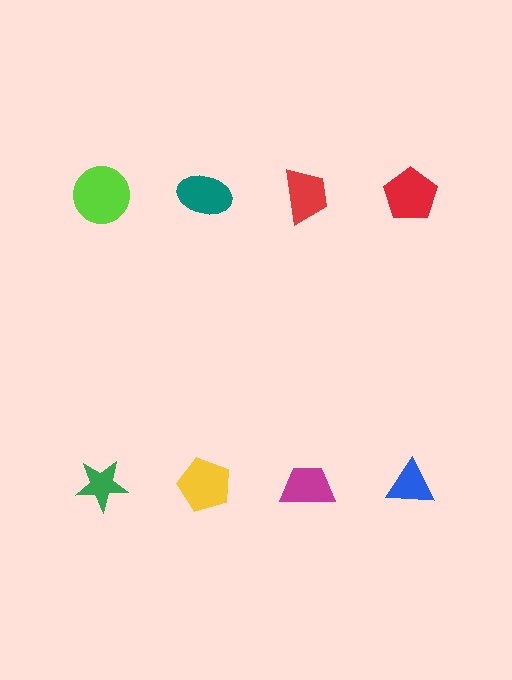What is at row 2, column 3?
A magenta trapezoid.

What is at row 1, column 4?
A red pentagon.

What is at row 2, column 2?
A yellow pentagon.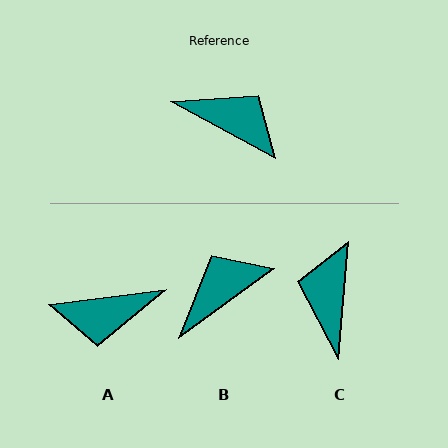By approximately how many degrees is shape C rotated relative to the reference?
Approximately 114 degrees counter-clockwise.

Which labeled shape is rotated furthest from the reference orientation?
A, about 145 degrees away.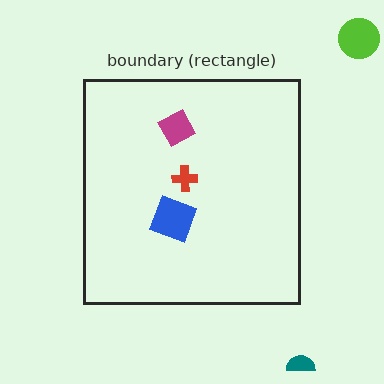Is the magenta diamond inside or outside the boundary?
Inside.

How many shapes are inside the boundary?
3 inside, 2 outside.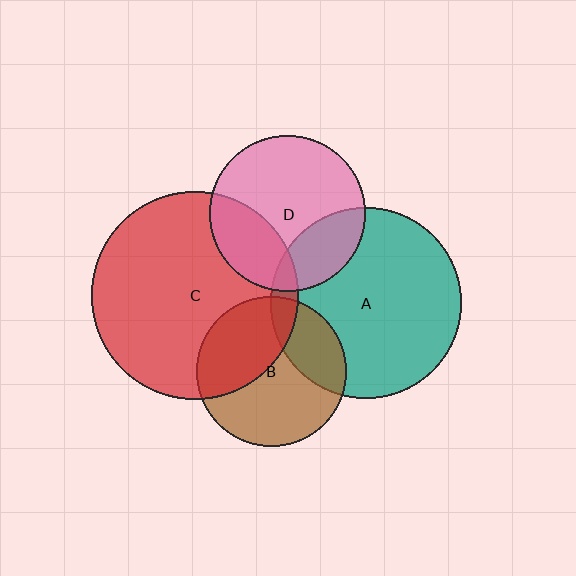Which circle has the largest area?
Circle C (red).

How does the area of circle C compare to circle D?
Approximately 1.8 times.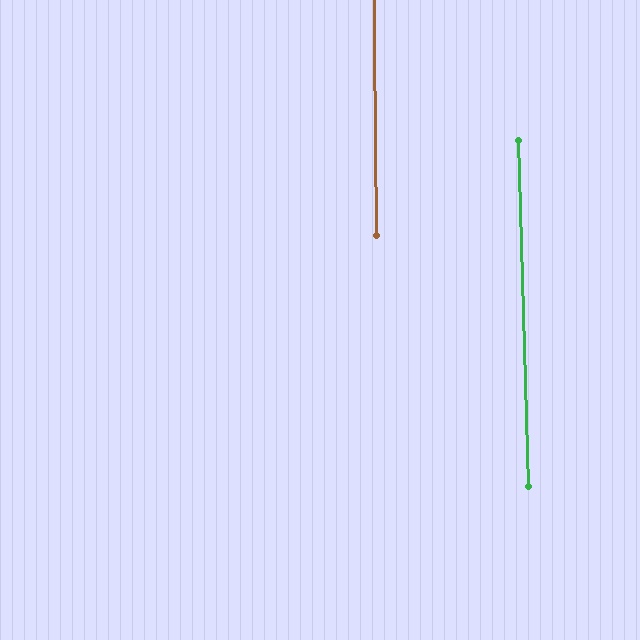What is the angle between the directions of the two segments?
Approximately 1 degree.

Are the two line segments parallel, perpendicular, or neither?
Parallel — their directions differ by only 1.2°.